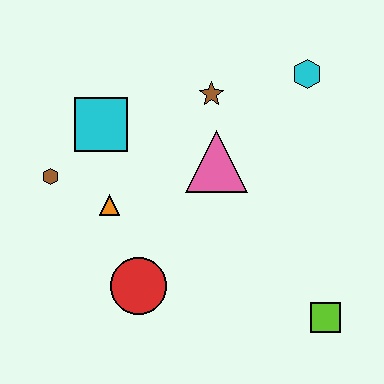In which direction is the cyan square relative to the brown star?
The cyan square is to the left of the brown star.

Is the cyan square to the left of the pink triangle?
Yes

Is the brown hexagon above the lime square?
Yes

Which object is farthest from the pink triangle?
The lime square is farthest from the pink triangle.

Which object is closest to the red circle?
The orange triangle is closest to the red circle.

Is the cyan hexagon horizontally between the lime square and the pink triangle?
Yes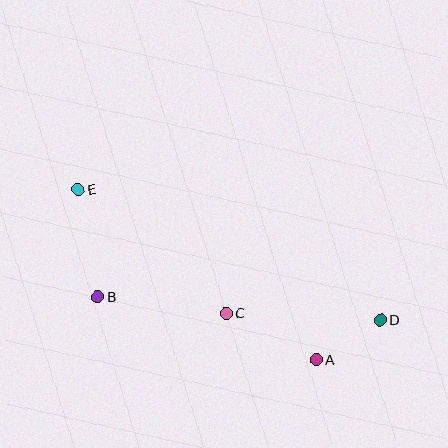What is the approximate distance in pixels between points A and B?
The distance between A and B is approximately 227 pixels.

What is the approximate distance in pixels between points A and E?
The distance between A and E is approximately 292 pixels.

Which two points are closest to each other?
Points A and D are closest to each other.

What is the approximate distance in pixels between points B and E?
The distance between B and E is approximately 109 pixels.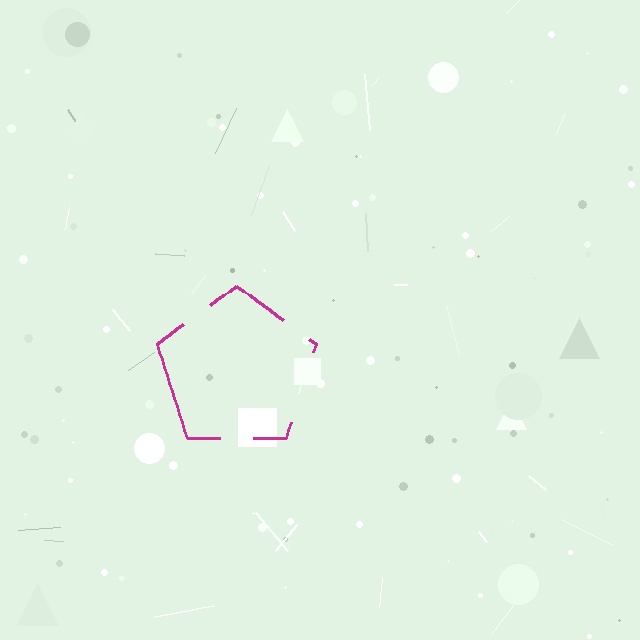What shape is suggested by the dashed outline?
The dashed outline suggests a pentagon.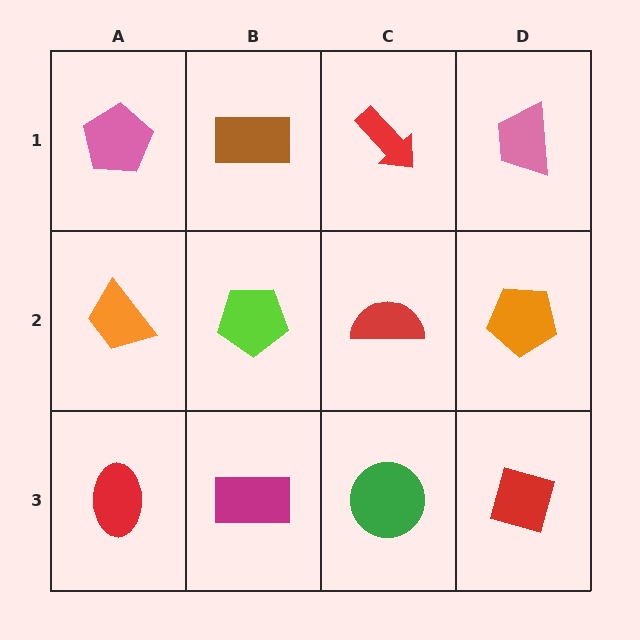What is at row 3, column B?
A magenta rectangle.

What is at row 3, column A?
A red ellipse.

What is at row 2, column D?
An orange pentagon.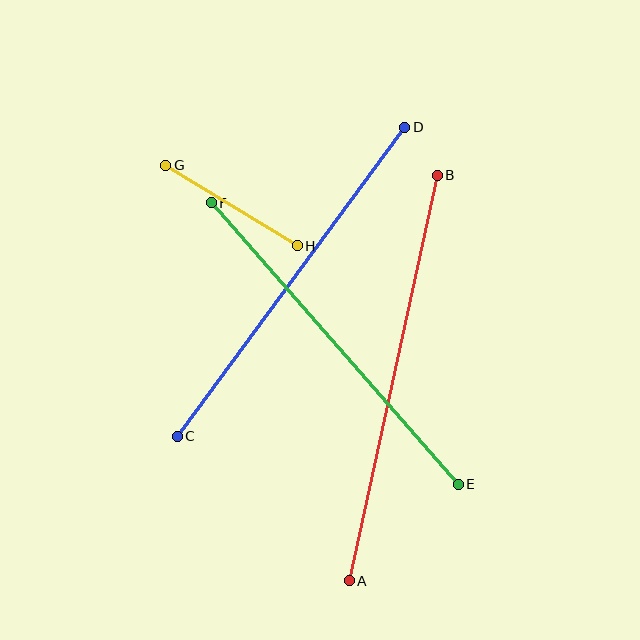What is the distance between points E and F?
The distance is approximately 375 pixels.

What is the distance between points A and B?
The distance is approximately 415 pixels.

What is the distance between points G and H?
The distance is approximately 154 pixels.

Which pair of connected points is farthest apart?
Points A and B are farthest apart.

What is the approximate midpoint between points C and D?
The midpoint is at approximately (291, 282) pixels.